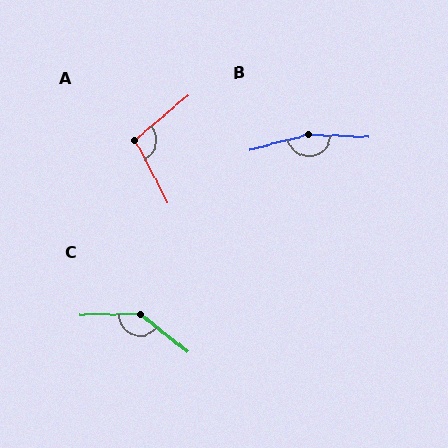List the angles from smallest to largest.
A (103°), C (141°), B (162°).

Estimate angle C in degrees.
Approximately 141 degrees.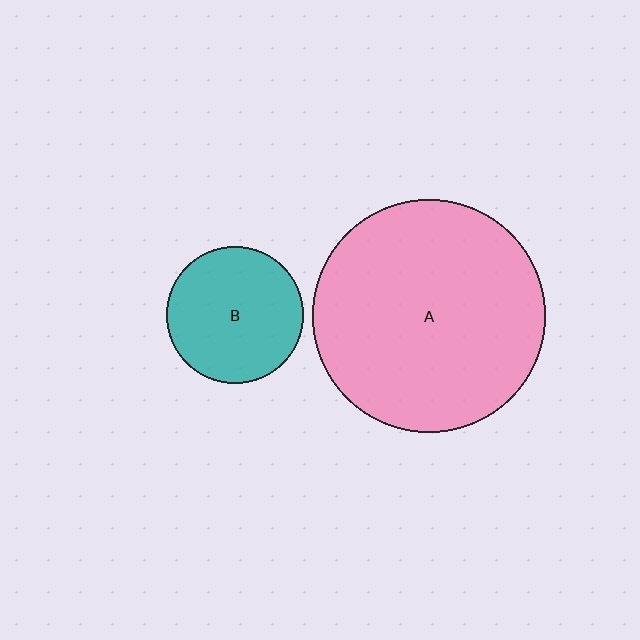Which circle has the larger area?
Circle A (pink).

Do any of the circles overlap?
No, none of the circles overlap.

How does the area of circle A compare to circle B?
Approximately 2.9 times.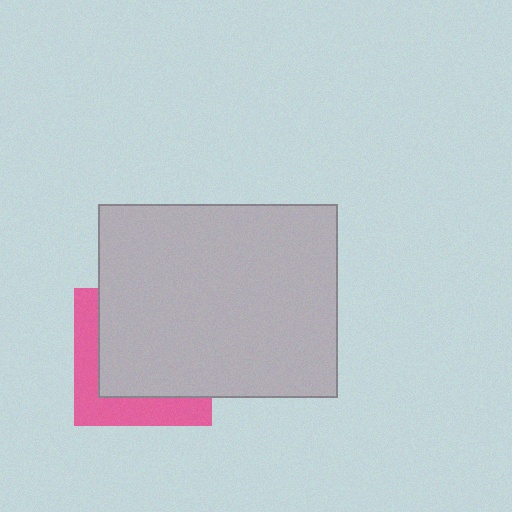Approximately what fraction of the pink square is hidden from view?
Roughly 66% of the pink square is hidden behind the light gray rectangle.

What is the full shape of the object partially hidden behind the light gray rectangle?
The partially hidden object is a pink square.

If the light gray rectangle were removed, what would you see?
You would see the complete pink square.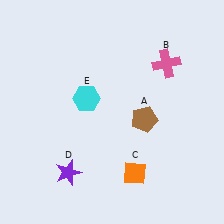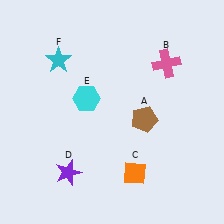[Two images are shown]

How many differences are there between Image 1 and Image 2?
There is 1 difference between the two images.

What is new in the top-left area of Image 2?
A cyan star (F) was added in the top-left area of Image 2.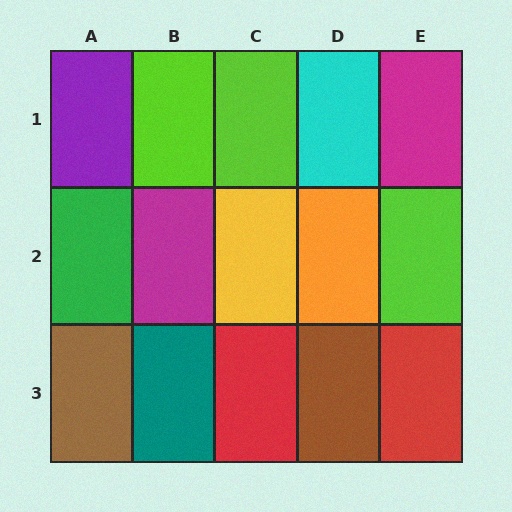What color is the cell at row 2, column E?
Lime.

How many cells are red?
2 cells are red.